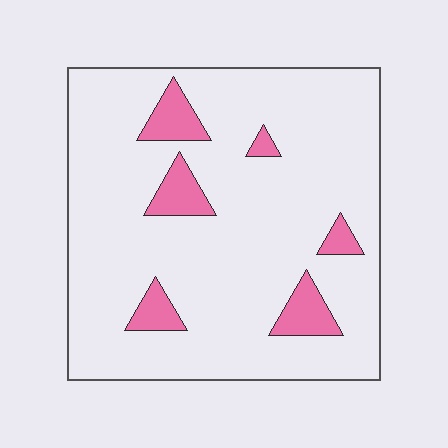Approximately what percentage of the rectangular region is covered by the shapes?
Approximately 10%.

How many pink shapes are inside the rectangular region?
6.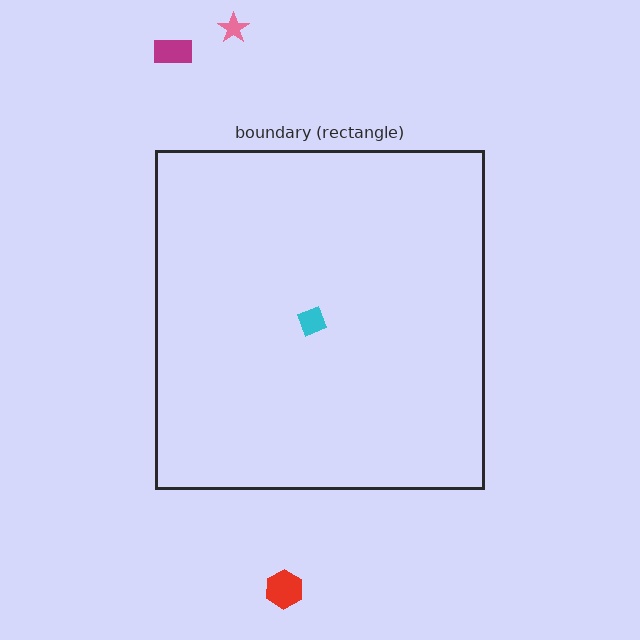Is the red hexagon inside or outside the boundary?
Outside.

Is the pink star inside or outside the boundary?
Outside.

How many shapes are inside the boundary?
1 inside, 3 outside.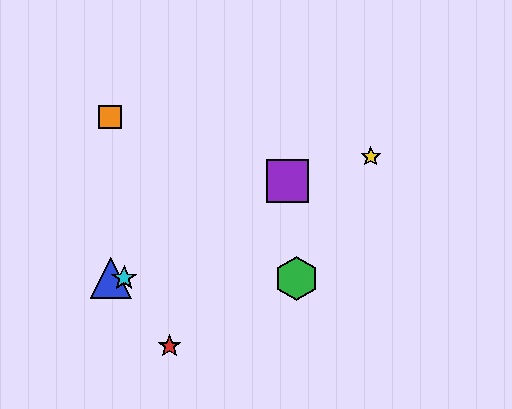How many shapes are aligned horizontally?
3 shapes (the blue triangle, the green hexagon, the cyan star) are aligned horizontally.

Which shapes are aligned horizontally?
The blue triangle, the green hexagon, the cyan star are aligned horizontally.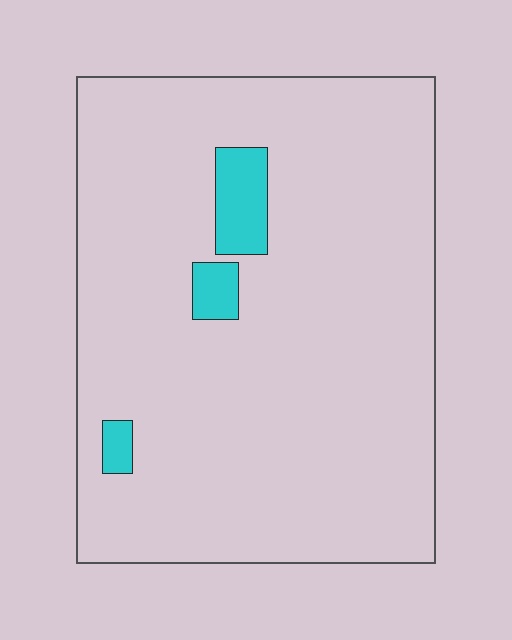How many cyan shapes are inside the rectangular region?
3.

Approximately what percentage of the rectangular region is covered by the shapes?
Approximately 5%.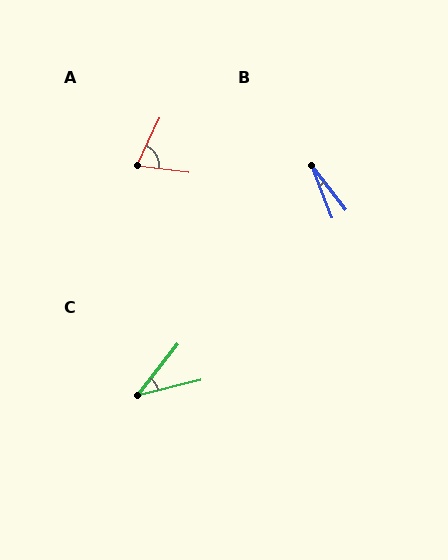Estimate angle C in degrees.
Approximately 38 degrees.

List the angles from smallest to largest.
B (16°), C (38°), A (72°).